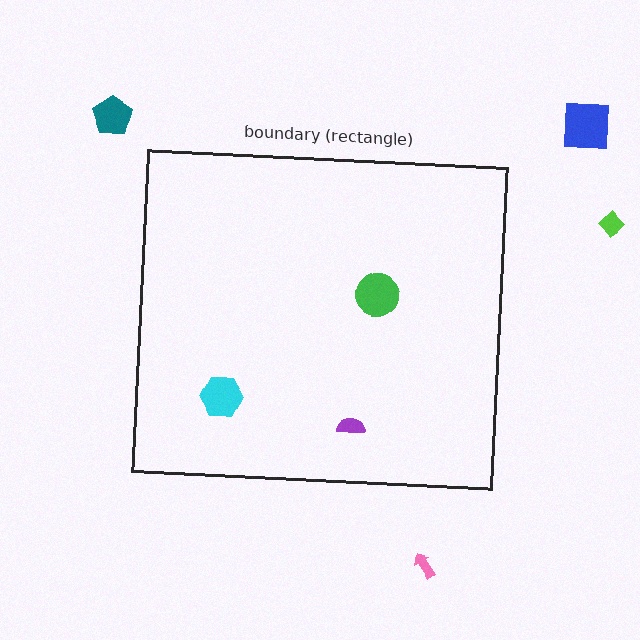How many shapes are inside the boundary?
3 inside, 4 outside.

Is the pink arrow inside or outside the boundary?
Outside.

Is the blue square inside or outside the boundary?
Outside.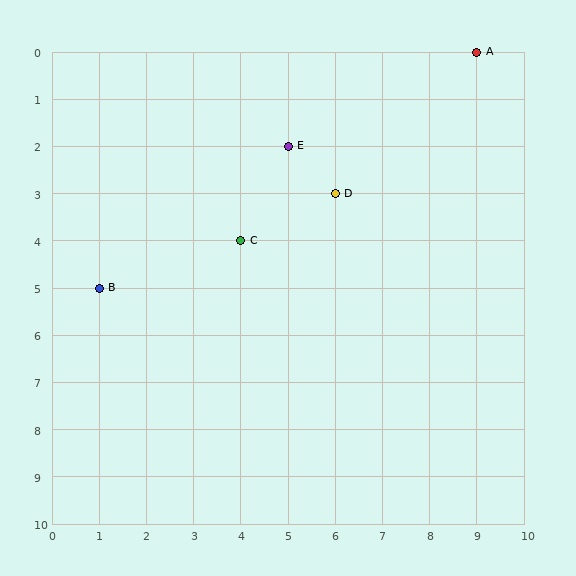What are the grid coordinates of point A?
Point A is at grid coordinates (9, 0).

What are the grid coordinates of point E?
Point E is at grid coordinates (5, 2).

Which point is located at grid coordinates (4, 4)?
Point C is at (4, 4).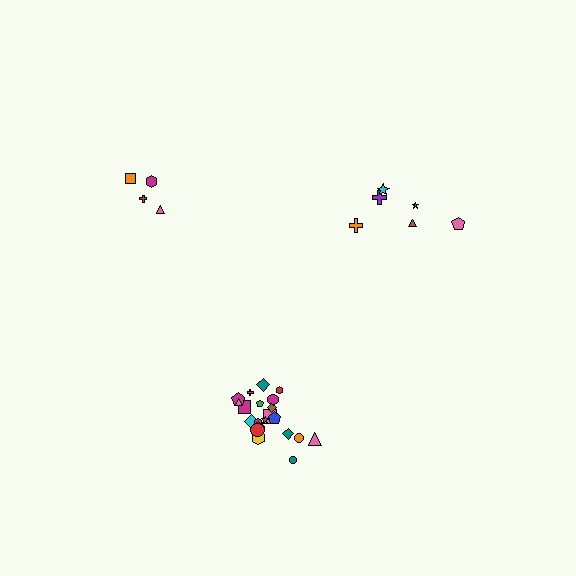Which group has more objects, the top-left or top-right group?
The top-right group.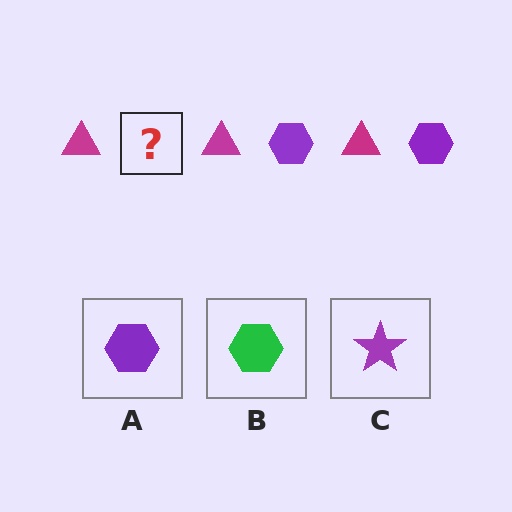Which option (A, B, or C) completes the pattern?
A.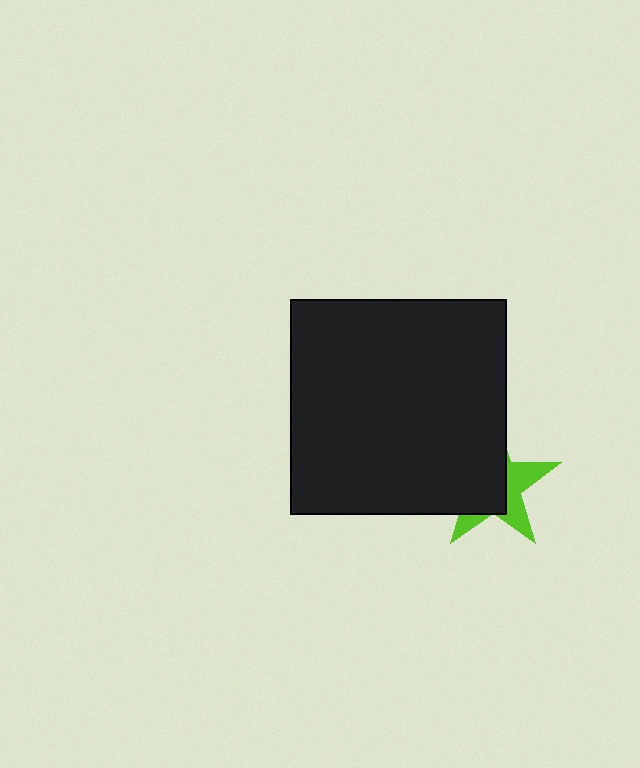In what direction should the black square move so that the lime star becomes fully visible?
The black square should move left. That is the shortest direction to clear the overlap and leave the lime star fully visible.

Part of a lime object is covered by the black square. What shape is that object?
It is a star.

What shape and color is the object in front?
The object in front is a black square.